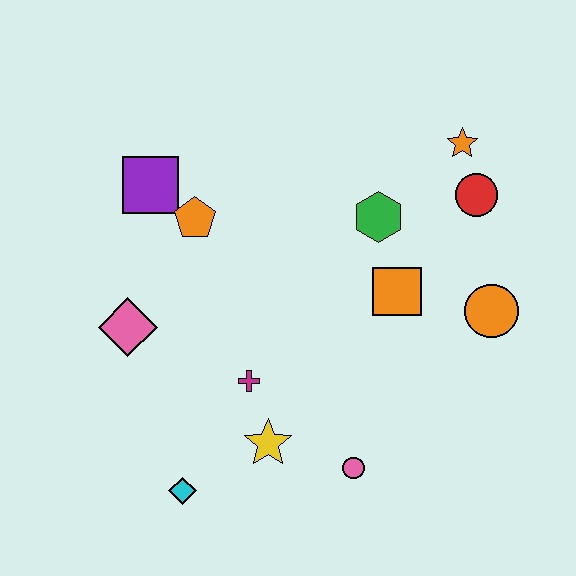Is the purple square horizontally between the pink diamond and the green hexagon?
Yes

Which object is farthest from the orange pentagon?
The orange circle is farthest from the orange pentagon.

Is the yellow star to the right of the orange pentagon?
Yes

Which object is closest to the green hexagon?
The orange square is closest to the green hexagon.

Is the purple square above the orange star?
No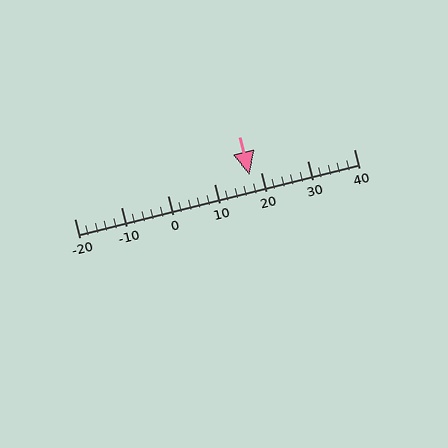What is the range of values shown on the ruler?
The ruler shows values from -20 to 40.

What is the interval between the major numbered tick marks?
The major tick marks are spaced 10 units apart.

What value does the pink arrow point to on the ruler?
The pink arrow points to approximately 18.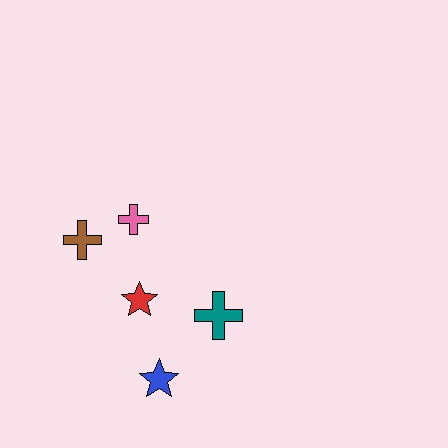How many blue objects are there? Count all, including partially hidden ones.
There is 1 blue object.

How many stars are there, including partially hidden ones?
There are 2 stars.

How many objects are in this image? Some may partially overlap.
There are 5 objects.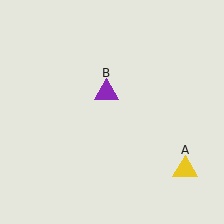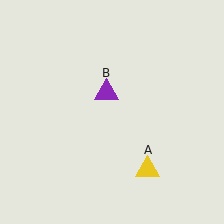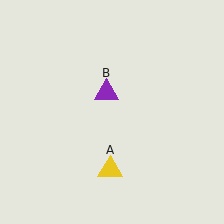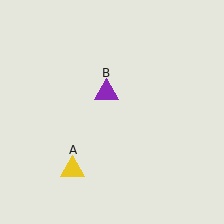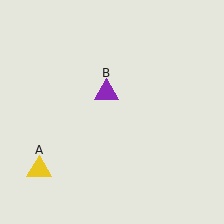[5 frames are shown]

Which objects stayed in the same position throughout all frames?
Purple triangle (object B) remained stationary.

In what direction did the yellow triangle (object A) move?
The yellow triangle (object A) moved left.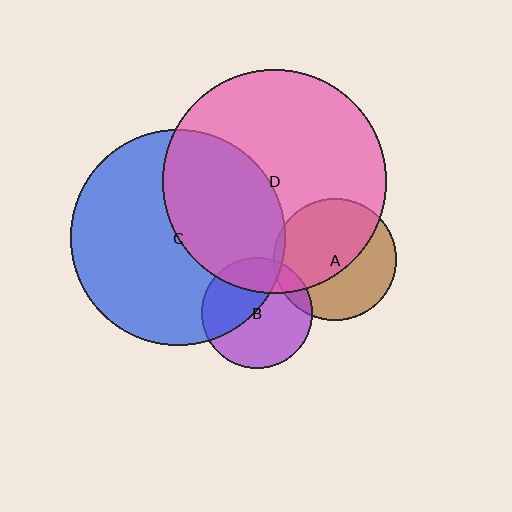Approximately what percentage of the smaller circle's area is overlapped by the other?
Approximately 55%.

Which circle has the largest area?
Circle D (pink).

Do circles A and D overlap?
Yes.